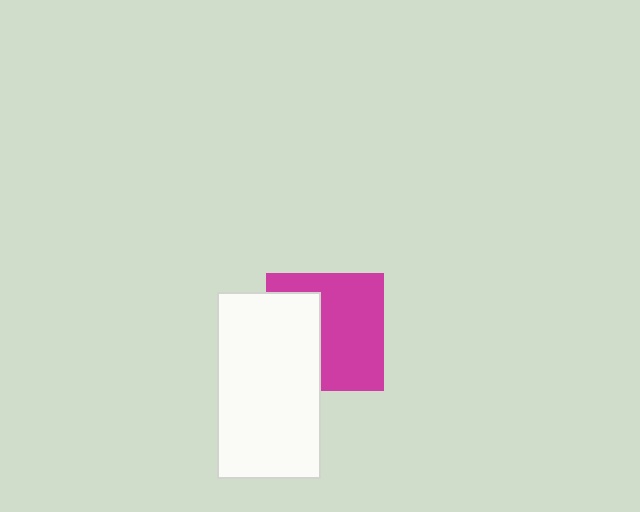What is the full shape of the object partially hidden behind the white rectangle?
The partially hidden object is a magenta square.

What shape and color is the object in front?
The object in front is a white rectangle.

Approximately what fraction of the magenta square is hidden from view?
Roughly 40% of the magenta square is hidden behind the white rectangle.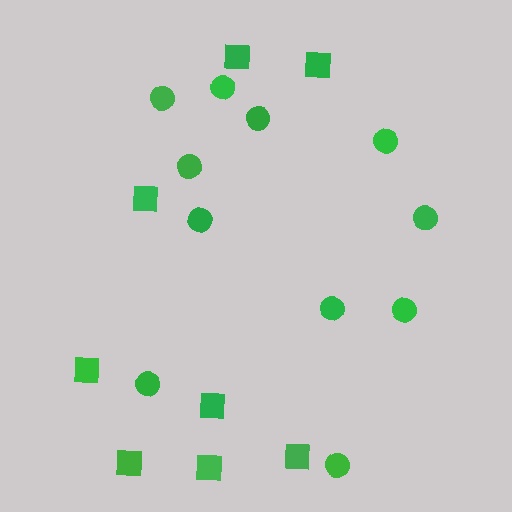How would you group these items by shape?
There are 2 groups: one group of circles (11) and one group of squares (8).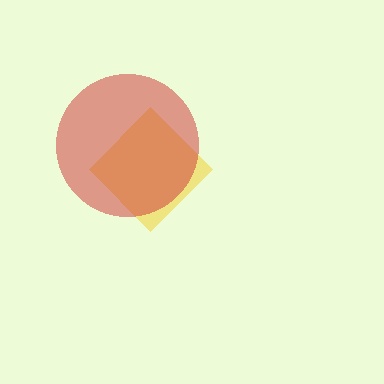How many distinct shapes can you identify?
There are 2 distinct shapes: a yellow diamond, a red circle.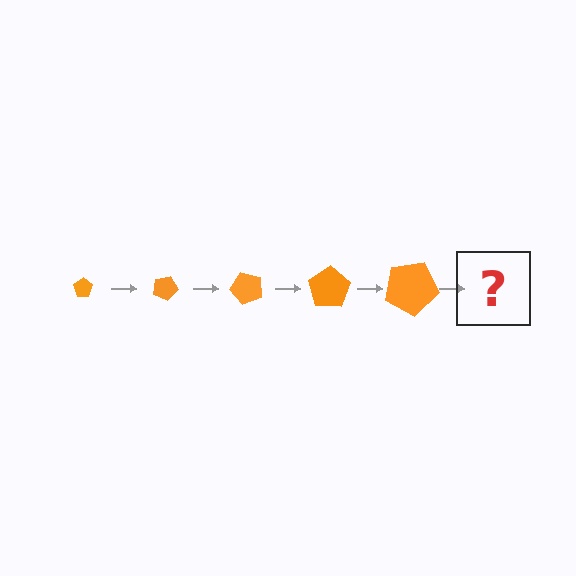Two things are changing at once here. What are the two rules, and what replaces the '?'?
The two rules are that the pentagon grows larger each step and it rotates 25 degrees each step. The '?' should be a pentagon, larger than the previous one and rotated 125 degrees from the start.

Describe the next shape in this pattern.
It should be a pentagon, larger than the previous one and rotated 125 degrees from the start.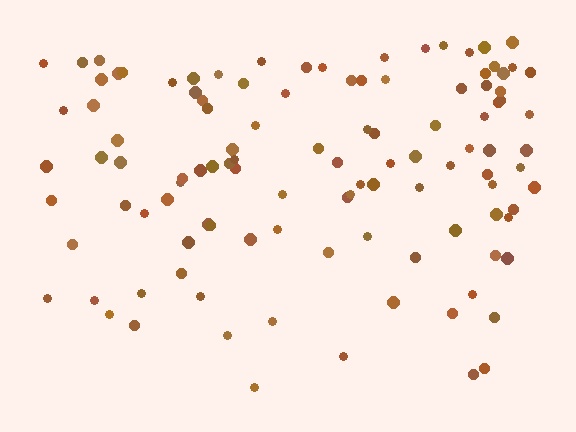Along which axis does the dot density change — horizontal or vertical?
Vertical.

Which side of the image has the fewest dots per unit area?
The bottom.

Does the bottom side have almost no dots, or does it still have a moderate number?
Still a moderate number, just noticeably fewer than the top.